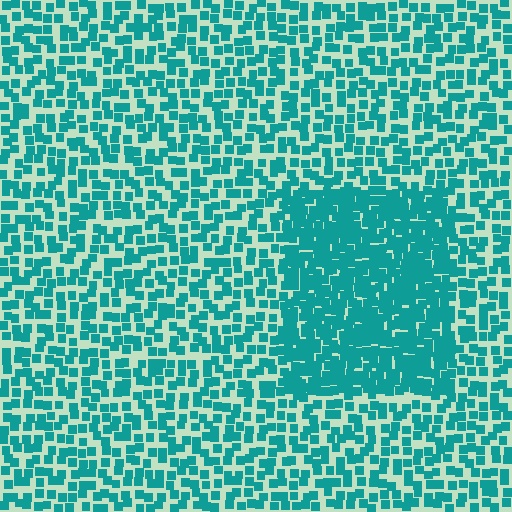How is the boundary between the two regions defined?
The boundary is defined by a change in element density (approximately 2.0x ratio). All elements are the same color, size, and shape.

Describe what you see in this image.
The image contains small teal elements arranged at two different densities. A rectangle-shaped region is visible where the elements are more densely packed than the surrounding area.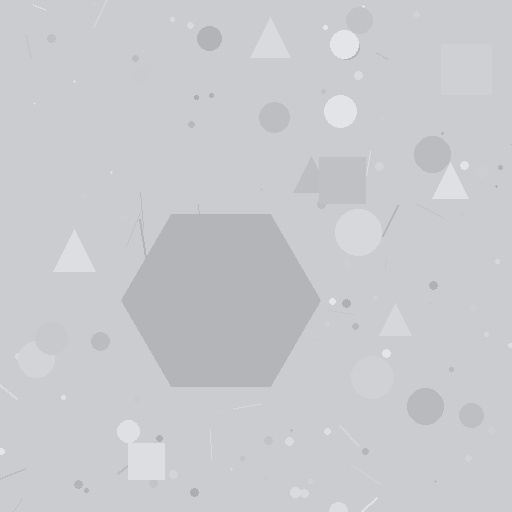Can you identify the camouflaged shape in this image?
The camouflaged shape is a hexagon.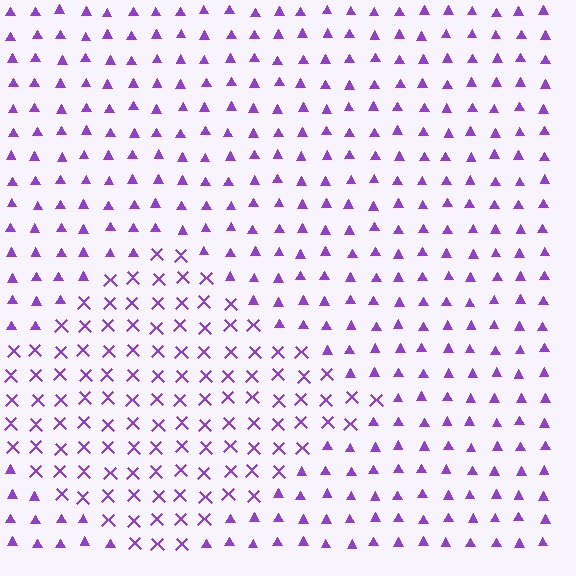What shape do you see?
I see a diamond.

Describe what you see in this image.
The image is filled with small purple elements arranged in a uniform grid. A diamond-shaped region contains X marks, while the surrounding area contains triangles. The boundary is defined purely by the change in element shape.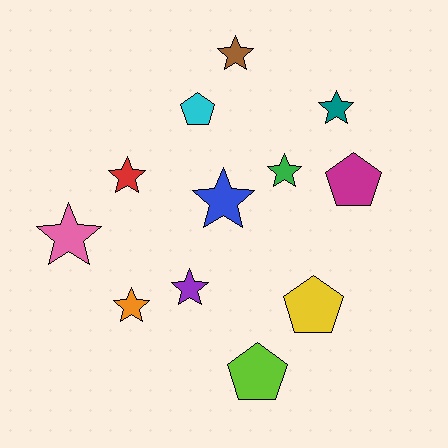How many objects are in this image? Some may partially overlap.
There are 12 objects.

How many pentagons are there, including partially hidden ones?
There are 4 pentagons.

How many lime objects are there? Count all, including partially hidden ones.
There is 1 lime object.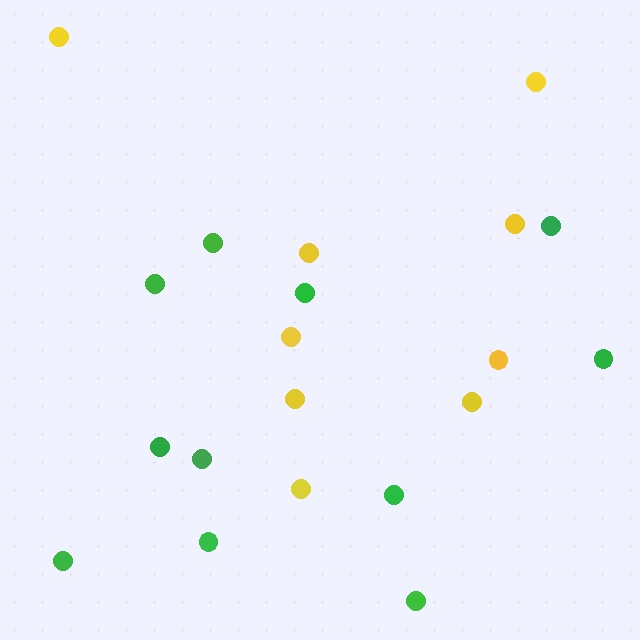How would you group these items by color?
There are 2 groups: one group of yellow circles (9) and one group of green circles (11).